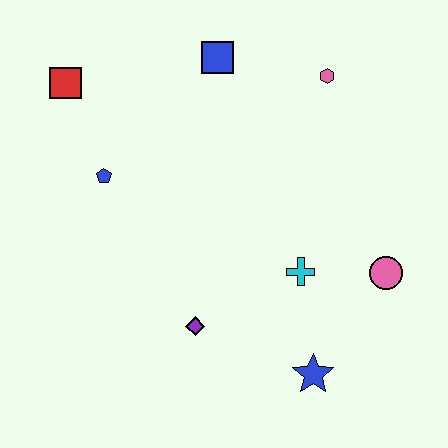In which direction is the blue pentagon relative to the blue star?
The blue pentagon is to the left of the blue star.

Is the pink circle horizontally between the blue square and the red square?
No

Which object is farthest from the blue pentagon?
The pink circle is farthest from the blue pentagon.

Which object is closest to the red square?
The blue pentagon is closest to the red square.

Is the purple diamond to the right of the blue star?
No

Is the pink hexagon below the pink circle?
No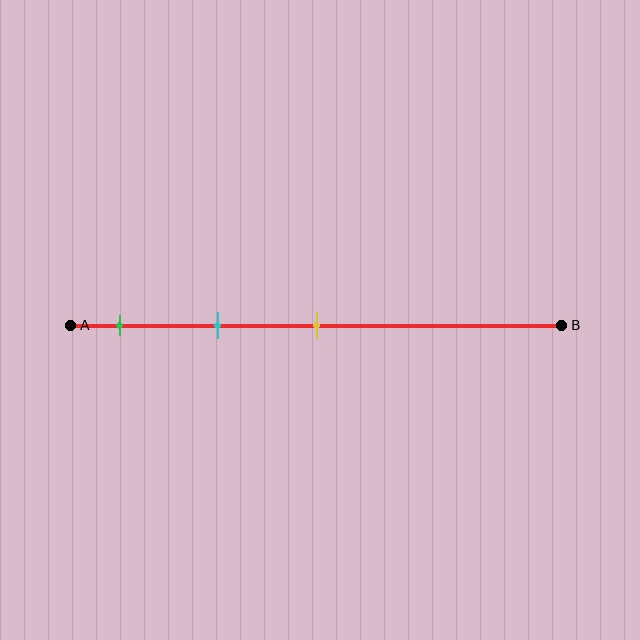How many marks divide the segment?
There are 3 marks dividing the segment.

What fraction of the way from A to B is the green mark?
The green mark is approximately 10% (0.1) of the way from A to B.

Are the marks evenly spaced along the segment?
Yes, the marks are approximately evenly spaced.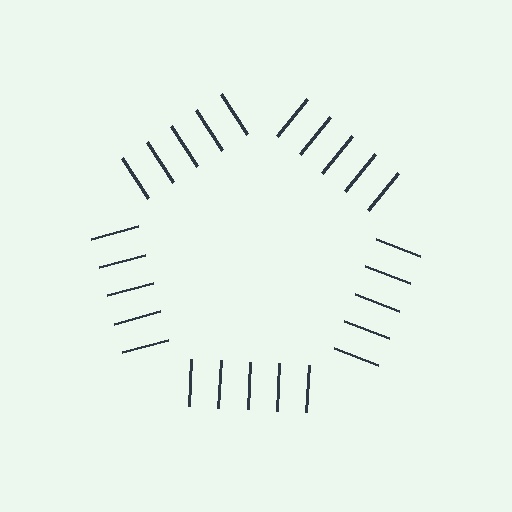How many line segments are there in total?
25 — 5 along each of the 5 edges.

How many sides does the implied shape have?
5 sides — the line-ends trace a pentagon.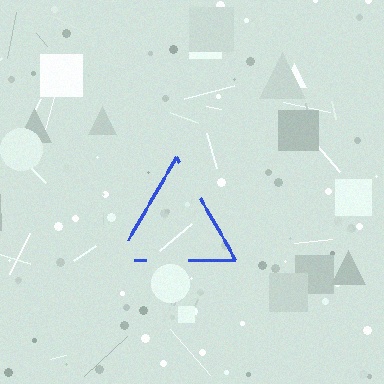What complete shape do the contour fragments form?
The contour fragments form a triangle.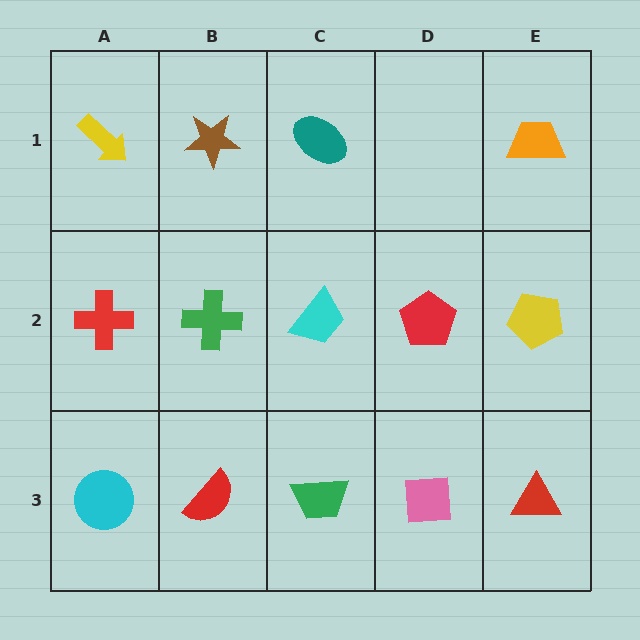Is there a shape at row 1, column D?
No, that cell is empty.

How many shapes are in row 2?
5 shapes.